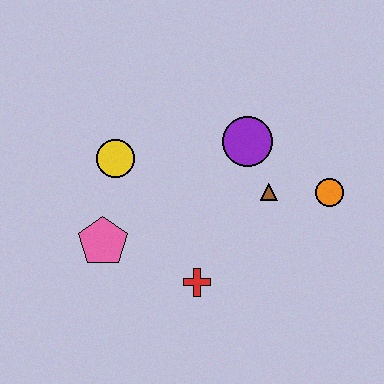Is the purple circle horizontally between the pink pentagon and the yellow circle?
No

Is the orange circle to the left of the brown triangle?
No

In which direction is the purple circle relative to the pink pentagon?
The purple circle is to the right of the pink pentagon.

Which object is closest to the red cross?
The pink pentagon is closest to the red cross.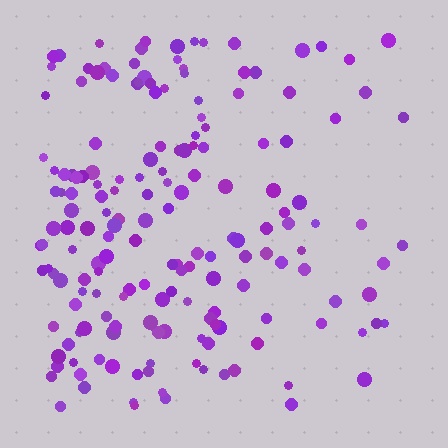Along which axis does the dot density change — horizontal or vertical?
Horizontal.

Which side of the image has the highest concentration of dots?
The left.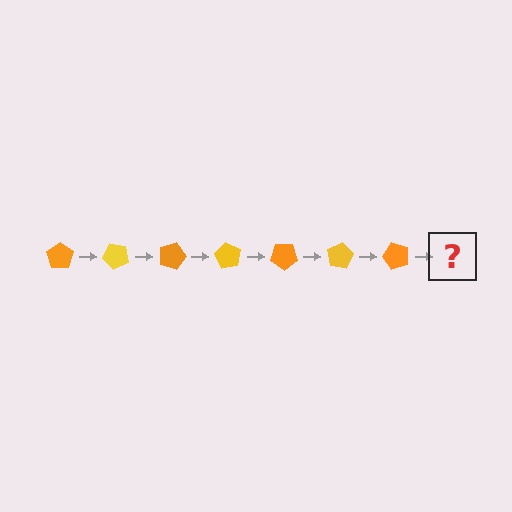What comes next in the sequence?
The next element should be a yellow pentagon, rotated 315 degrees from the start.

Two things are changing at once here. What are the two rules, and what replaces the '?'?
The two rules are that it rotates 45 degrees each step and the color cycles through orange and yellow. The '?' should be a yellow pentagon, rotated 315 degrees from the start.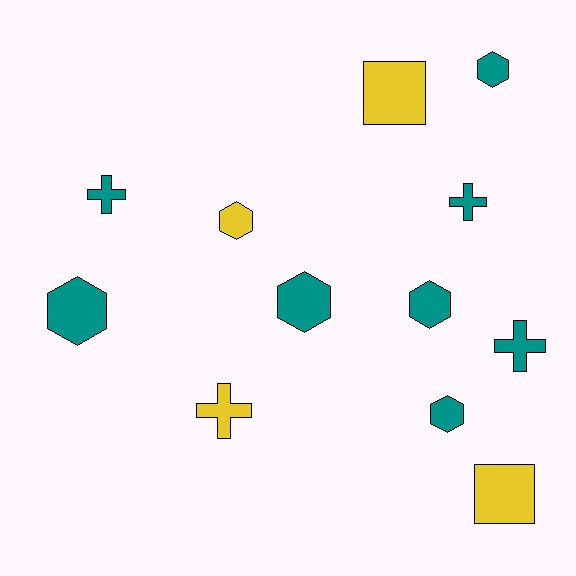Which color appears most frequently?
Teal, with 8 objects.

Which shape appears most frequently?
Hexagon, with 6 objects.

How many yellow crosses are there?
There is 1 yellow cross.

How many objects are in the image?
There are 12 objects.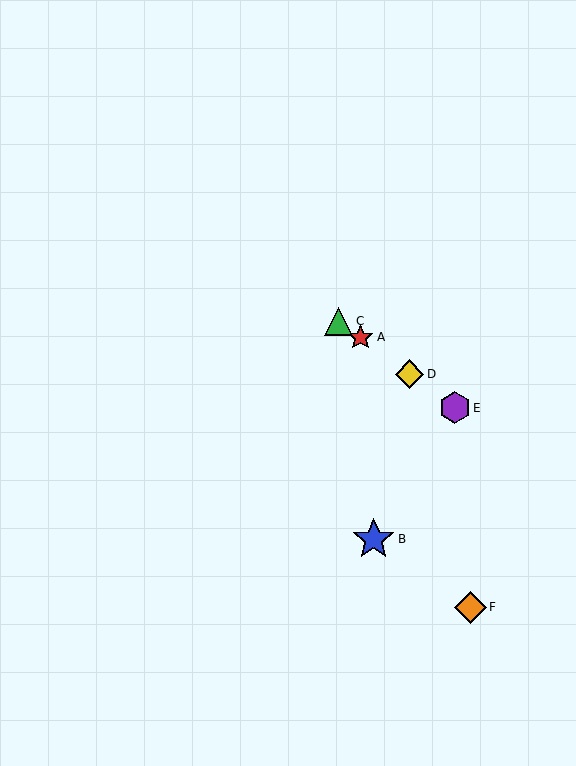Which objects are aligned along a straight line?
Objects A, C, D, E are aligned along a straight line.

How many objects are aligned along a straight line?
4 objects (A, C, D, E) are aligned along a straight line.